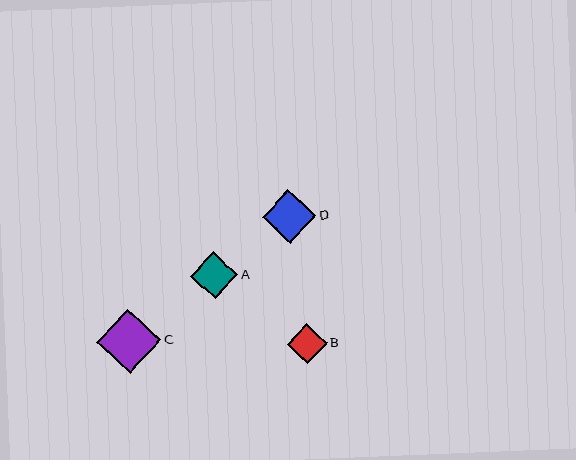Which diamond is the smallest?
Diamond B is the smallest with a size of approximately 40 pixels.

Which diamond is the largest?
Diamond C is the largest with a size of approximately 64 pixels.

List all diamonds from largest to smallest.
From largest to smallest: C, D, A, B.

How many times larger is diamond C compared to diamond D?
Diamond C is approximately 1.2 times the size of diamond D.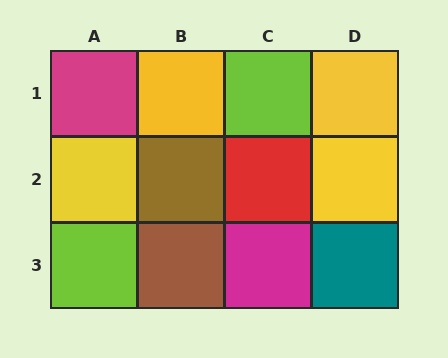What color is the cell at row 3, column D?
Teal.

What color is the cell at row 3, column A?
Lime.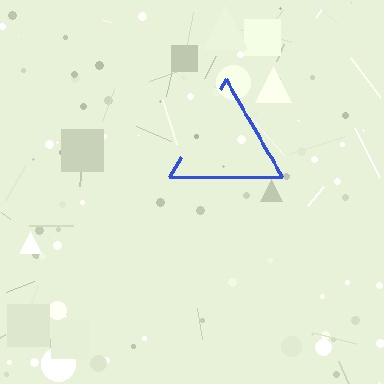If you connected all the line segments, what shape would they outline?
They would outline a triangle.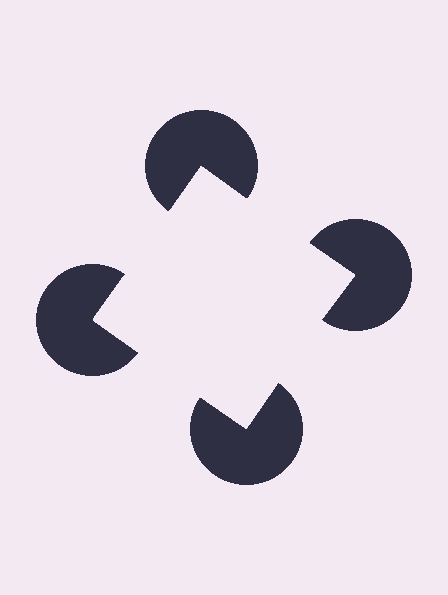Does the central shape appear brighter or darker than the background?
It typically appears slightly brighter than the background, even though no actual brightness change is drawn.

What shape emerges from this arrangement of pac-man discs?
An illusory square — its edges are inferred from the aligned wedge cuts in the pac-man discs, not physically drawn.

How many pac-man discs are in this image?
There are 4 — one at each vertex of the illusory square.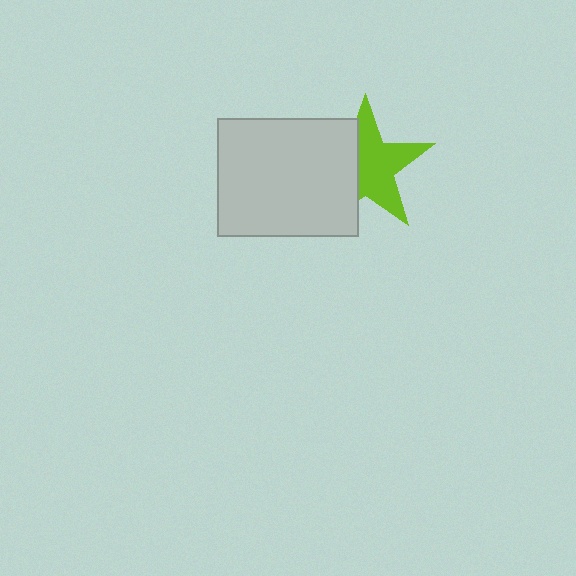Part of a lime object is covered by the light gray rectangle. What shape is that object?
It is a star.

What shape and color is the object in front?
The object in front is a light gray rectangle.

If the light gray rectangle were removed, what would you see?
You would see the complete lime star.